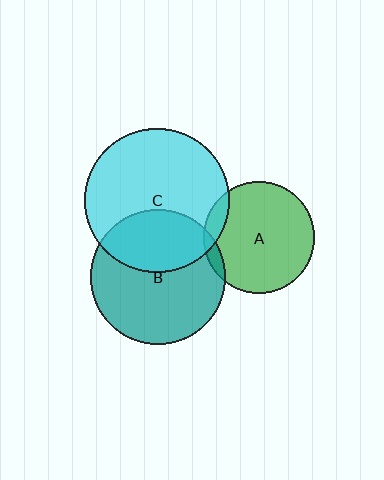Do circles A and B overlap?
Yes.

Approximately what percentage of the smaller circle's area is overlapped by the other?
Approximately 5%.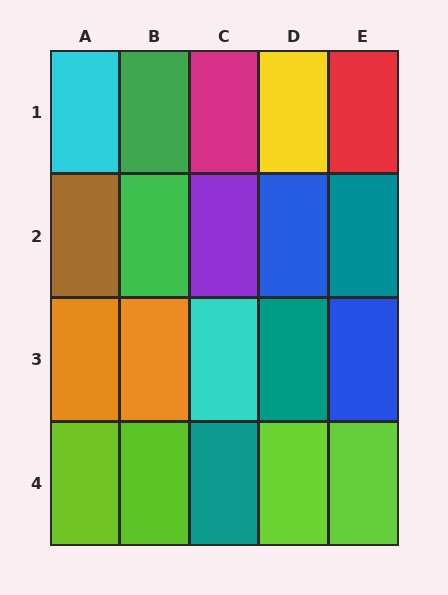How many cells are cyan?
2 cells are cyan.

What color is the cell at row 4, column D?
Lime.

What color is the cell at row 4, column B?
Lime.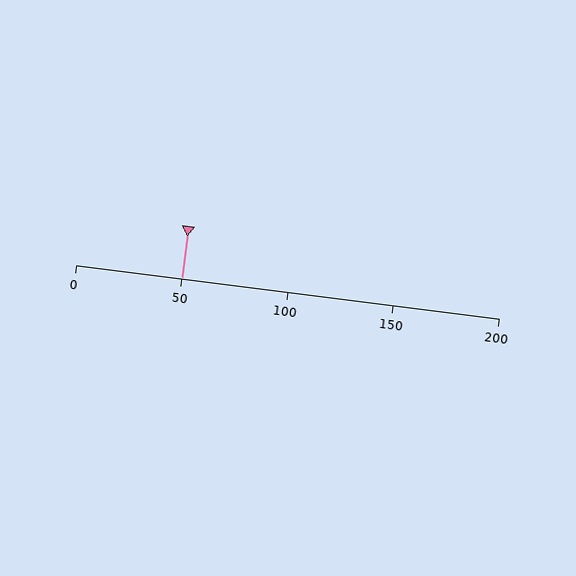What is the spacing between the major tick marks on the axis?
The major ticks are spaced 50 apart.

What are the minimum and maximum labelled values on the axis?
The axis runs from 0 to 200.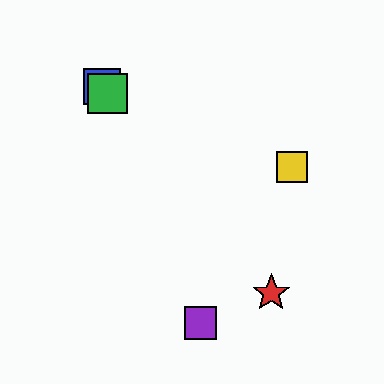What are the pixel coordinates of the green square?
The green square is at (107, 94).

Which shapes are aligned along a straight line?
The red star, the blue square, the green square are aligned along a straight line.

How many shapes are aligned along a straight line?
3 shapes (the red star, the blue square, the green square) are aligned along a straight line.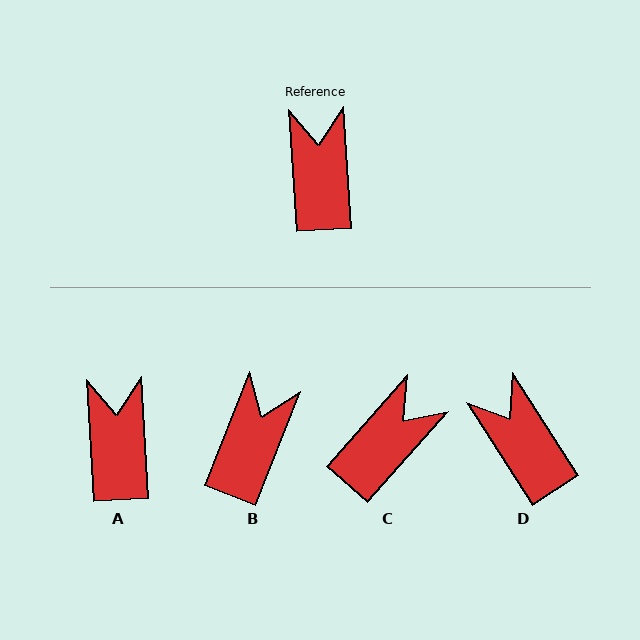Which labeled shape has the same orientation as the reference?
A.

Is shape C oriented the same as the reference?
No, it is off by about 45 degrees.